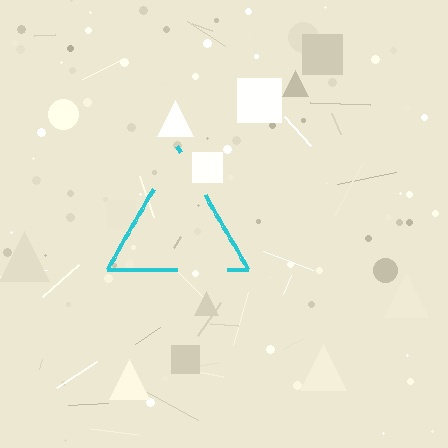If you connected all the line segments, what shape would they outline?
They would outline a triangle.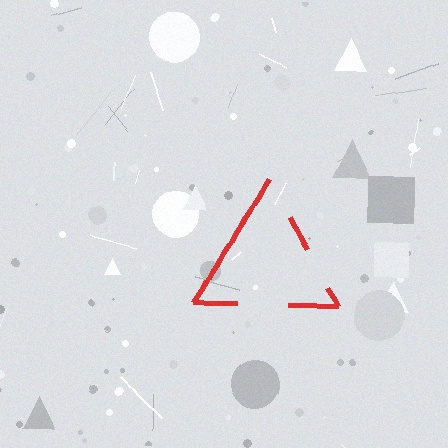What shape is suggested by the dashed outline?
The dashed outline suggests a triangle.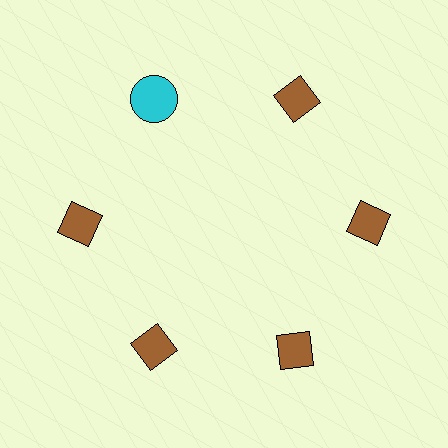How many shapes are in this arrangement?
There are 6 shapes arranged in a ring pattern.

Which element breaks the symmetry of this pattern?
The cyan circle at roughly the 11 o'clock position breaks the symmetry. All other shapes are brown diamonds.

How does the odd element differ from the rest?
It differs in both color (cyan instead of brown) and shape (circle instead of diamond).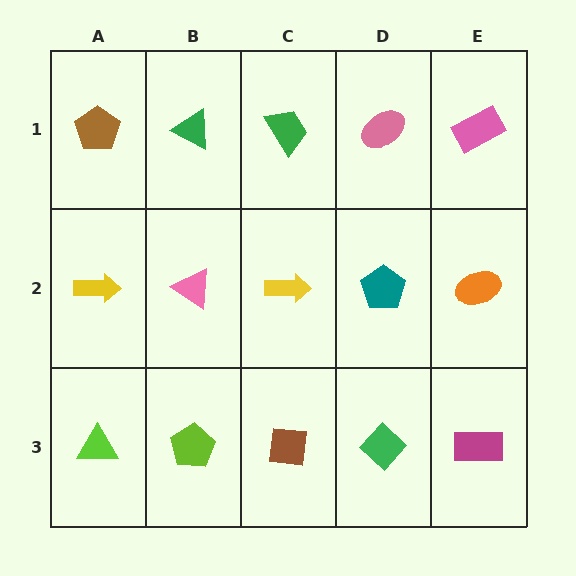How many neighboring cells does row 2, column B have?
4.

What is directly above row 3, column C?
A yellow arrow.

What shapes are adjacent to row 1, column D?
A teal pentagon (row 2, column D), a green trapezoid (row 1, column C), a pink rectangle (row 1, column E).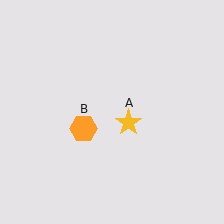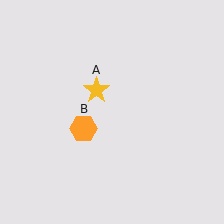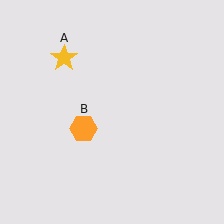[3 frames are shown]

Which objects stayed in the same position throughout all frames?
Orange hexagon (object B) remained stationary.